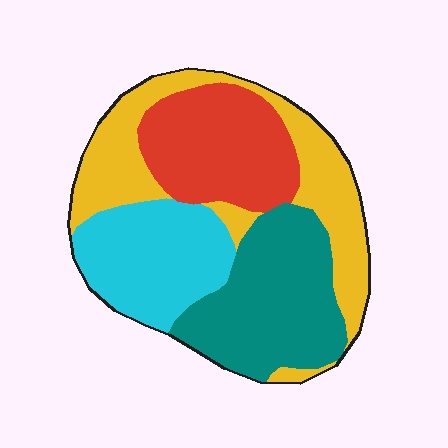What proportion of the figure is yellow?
Yellow covers roughly 30% of the figure.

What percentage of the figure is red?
Red covers around 20% of the figure.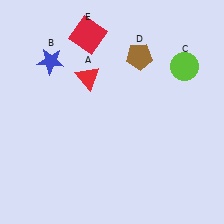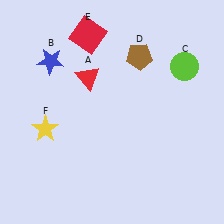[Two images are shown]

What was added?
A yellow star (F) was added in Image 2.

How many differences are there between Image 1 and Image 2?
There is 1 difference between the two images.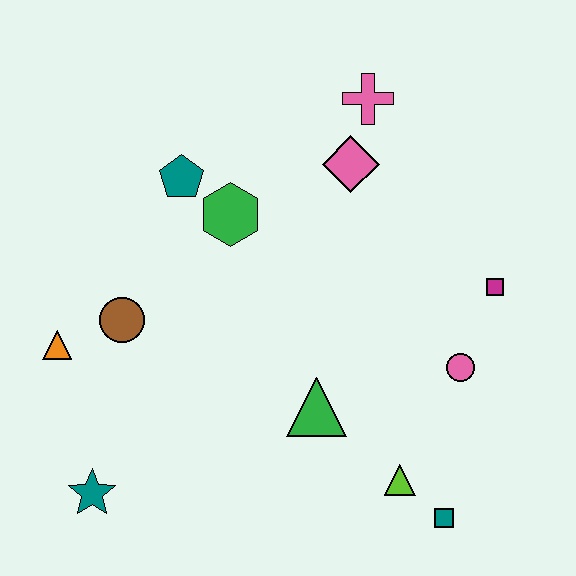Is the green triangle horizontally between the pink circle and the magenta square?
No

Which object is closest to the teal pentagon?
The green hexagon is closest to the teal pentagon.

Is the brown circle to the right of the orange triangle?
Yes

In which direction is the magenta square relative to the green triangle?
The magenta square is to the right of the green triangle.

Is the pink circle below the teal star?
No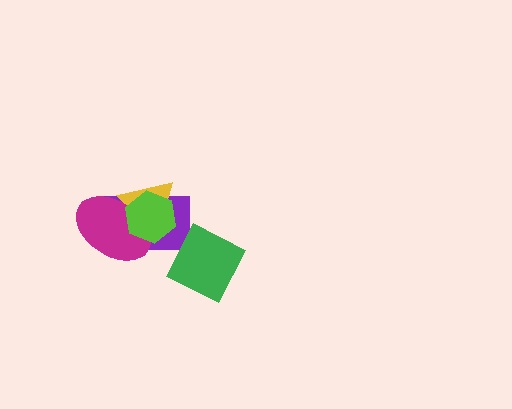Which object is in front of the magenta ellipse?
The lime hexagon is in front of the magenta ellipse.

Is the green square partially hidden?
No, no other shape covers it.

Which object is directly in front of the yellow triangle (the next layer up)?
The magenta ellipse is directly in front of the yellow triangle.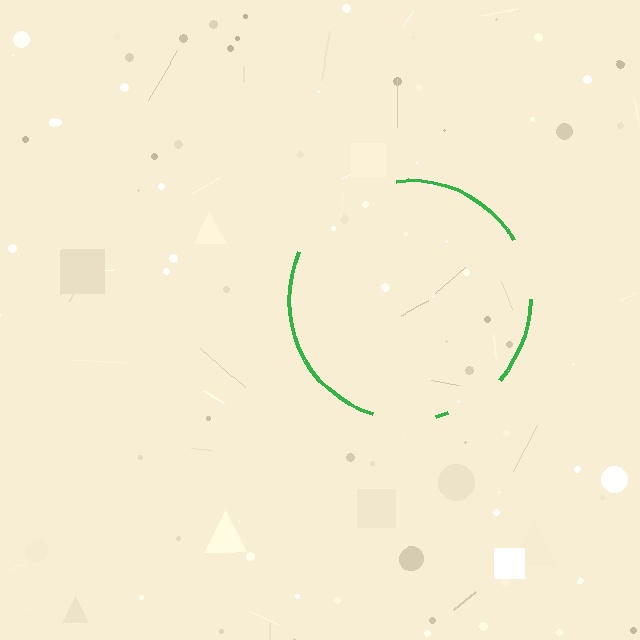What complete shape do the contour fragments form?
The contour fragments form a circle.